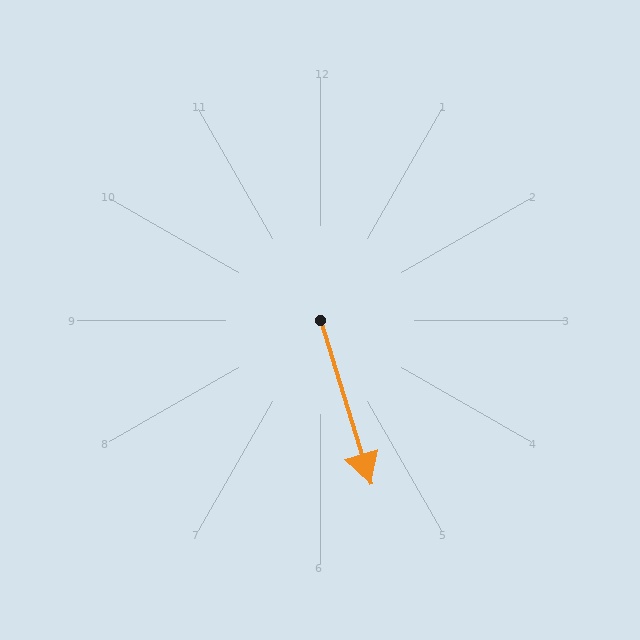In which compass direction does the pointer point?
South.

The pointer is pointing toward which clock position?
Roughly 5 o'clock.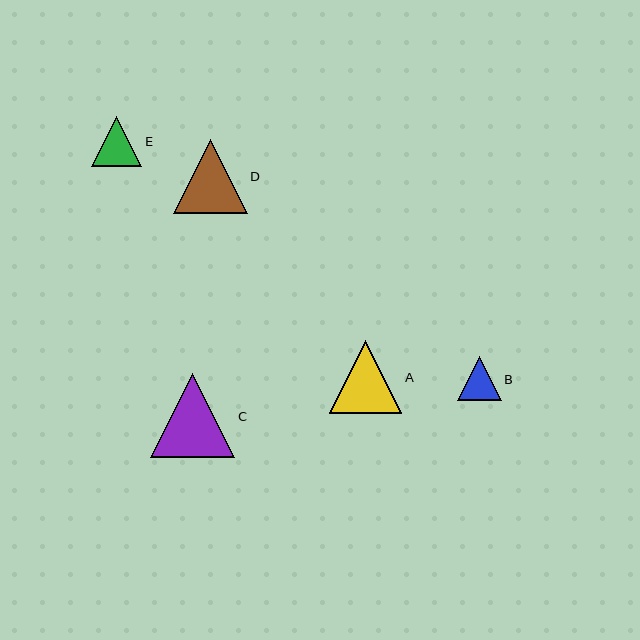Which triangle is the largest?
Triangle C is the largest with a size of approximately 84 pixels.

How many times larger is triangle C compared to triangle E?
Triangle C is approximately 1.7 times the size of triangle E.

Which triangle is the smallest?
Triangle B is the smallest with a size of approximately 44 pixels.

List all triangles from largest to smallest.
From largest to smallest: C, D, A, E, B.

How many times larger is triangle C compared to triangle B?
Triangle C is approximately 1.9 times the size of triangle B.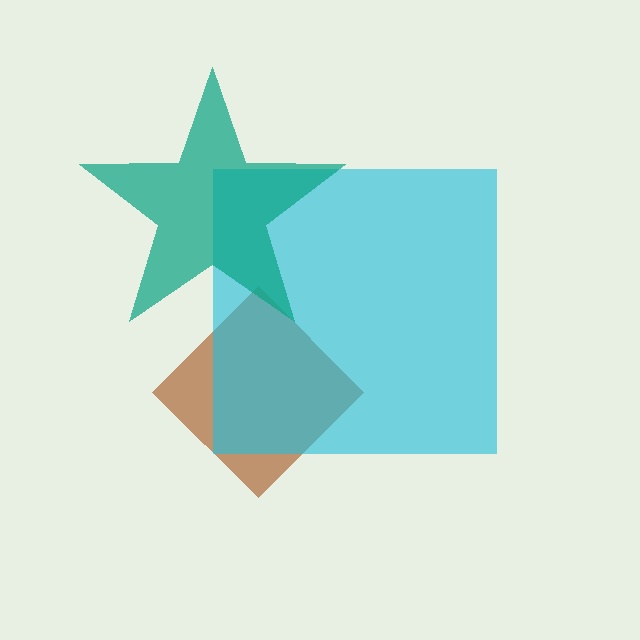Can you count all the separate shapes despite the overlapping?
Yes, there are 3 separate shapes.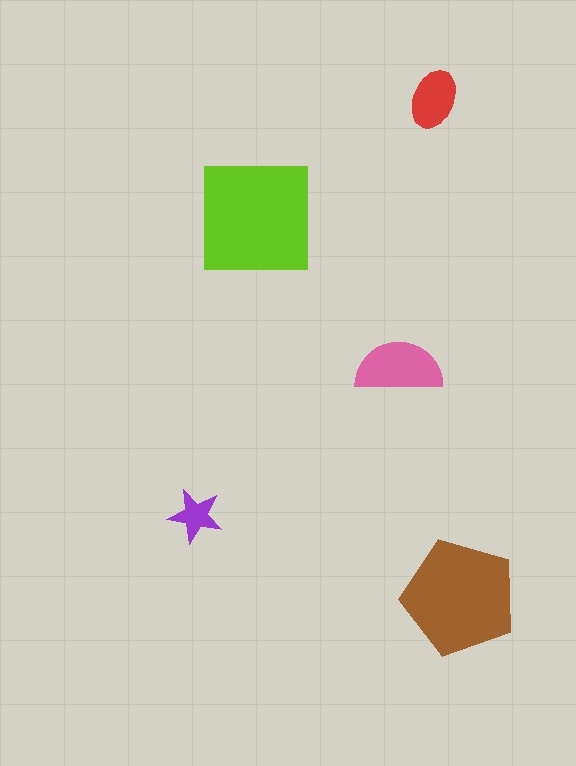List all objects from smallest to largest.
The purple star, the red ellipse, the pink semicircle, the brown pentagon, the lime square.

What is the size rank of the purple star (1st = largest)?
5th.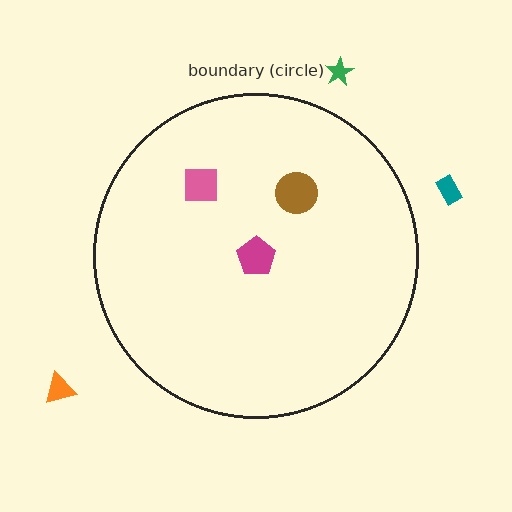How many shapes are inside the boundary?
3 inside, 3 outside.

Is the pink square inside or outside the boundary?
Inside.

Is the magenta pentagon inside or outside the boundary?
Inside.